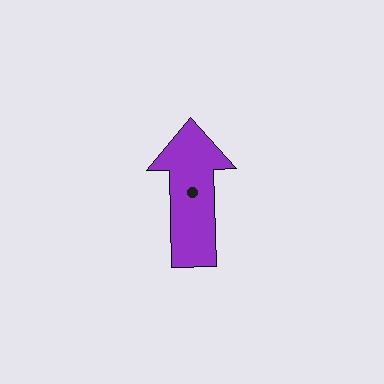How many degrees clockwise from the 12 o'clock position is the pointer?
Approximately 359 degrees.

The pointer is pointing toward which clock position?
Roughly 12 o'clock.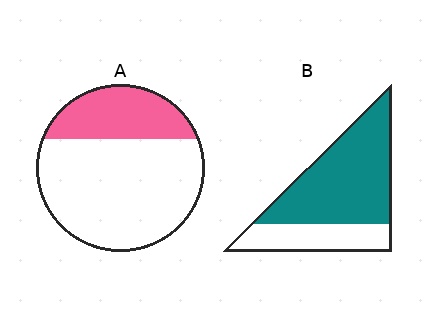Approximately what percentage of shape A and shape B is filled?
A is approximately 30% and B is approximately 70%.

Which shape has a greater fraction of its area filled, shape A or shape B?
Shape B.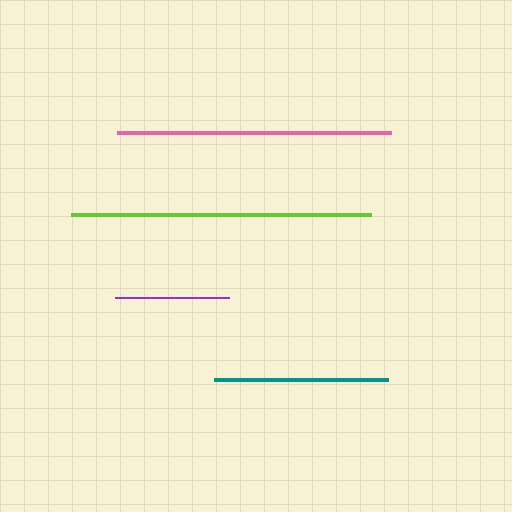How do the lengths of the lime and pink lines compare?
The lime and pink lines are approximately the same length.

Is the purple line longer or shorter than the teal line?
The teal line is longer than the purple line.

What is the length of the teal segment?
The teal segment is approximately 174 pixels long.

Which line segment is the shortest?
The purple line is the shortest at approximately 115 pixels.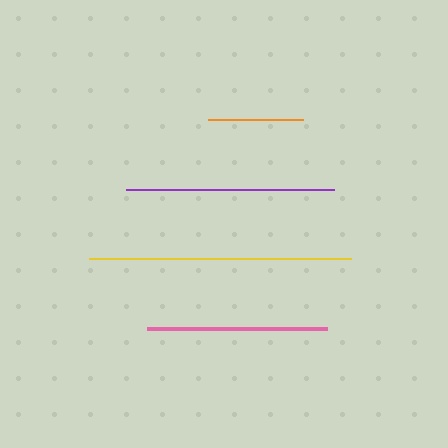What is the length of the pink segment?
The pink segment is approximately 180 pixels long.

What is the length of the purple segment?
The purple segment is approximately 208 pixels long.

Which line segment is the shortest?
The orange line is the shortest at approximately 95 pixels.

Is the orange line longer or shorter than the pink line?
The pink line is longer than the orange line.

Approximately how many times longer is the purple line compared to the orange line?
The purple line is approximately 2.2 times the length of the orange line.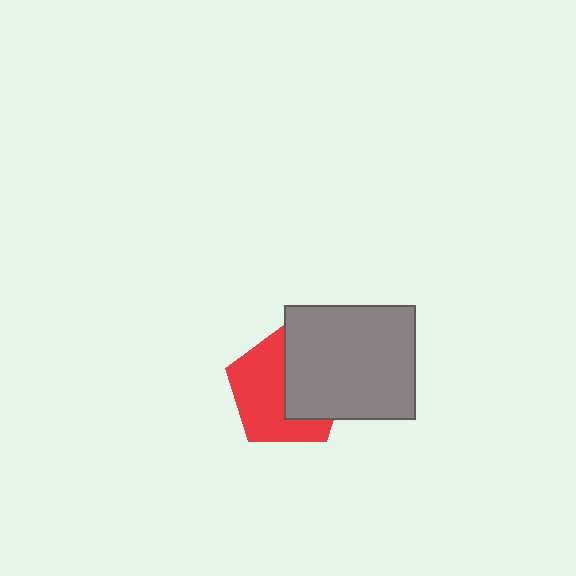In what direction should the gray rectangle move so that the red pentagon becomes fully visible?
The gray rectangle should move right. That is the shortest direction to clear the overlap and leave the red pentagon fully visible.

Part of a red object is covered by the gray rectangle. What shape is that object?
It is a pentagon.